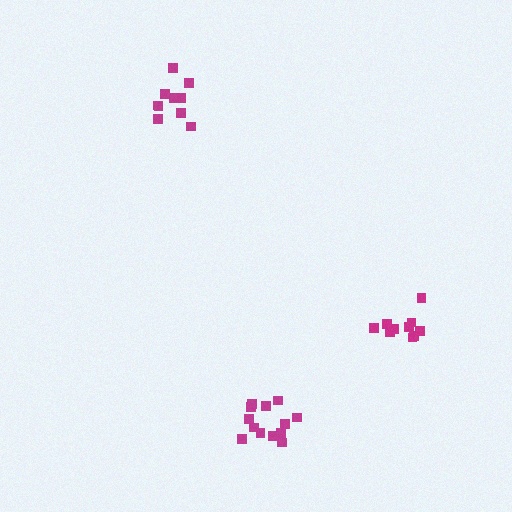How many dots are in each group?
Group 1: 10 dots, Group 2: 13 dots, Group 3: 10 dots (33 total).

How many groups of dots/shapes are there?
There are 3 groups.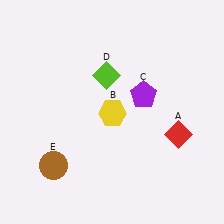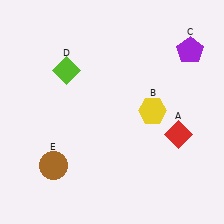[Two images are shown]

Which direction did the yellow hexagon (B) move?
The yellow hexagon (B) moved right.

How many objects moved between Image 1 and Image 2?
3 objects moved between the two images.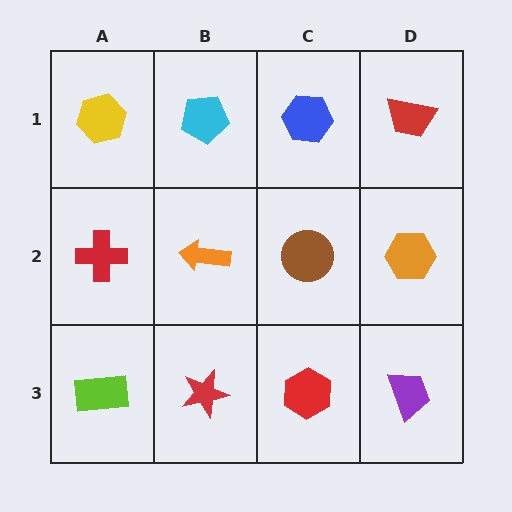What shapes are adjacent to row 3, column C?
A brown circle (row 2, column C), a red star (row 3, column B), a purple trapezoid (row 3, column D).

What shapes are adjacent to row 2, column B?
A cyan pentagon (row 1, column B), a red star (row 3, column B), a red cross (row 2, column A), a brown circle (row 2, column C).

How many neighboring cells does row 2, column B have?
4.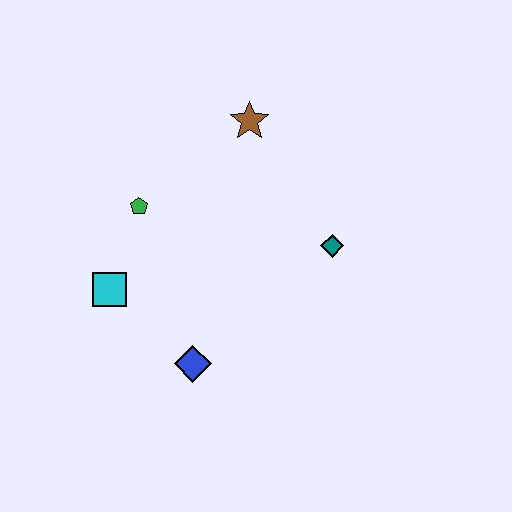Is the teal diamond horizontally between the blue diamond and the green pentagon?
No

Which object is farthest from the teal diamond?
The cyan square is farthest from the teal diamond.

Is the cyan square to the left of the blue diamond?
Yes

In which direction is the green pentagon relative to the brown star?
The green pentagon is to the left of the brown star.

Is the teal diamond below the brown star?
Yes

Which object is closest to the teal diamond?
The brown star is closest to the teal diamond.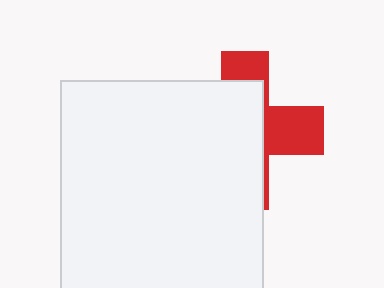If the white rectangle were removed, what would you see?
You would see the complete red cross.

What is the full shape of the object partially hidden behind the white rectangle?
The partially hidden object is a red cross.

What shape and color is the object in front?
The object in front is a white rectangle.